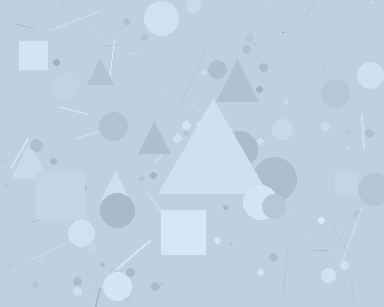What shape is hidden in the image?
A triangle is hidden in the image.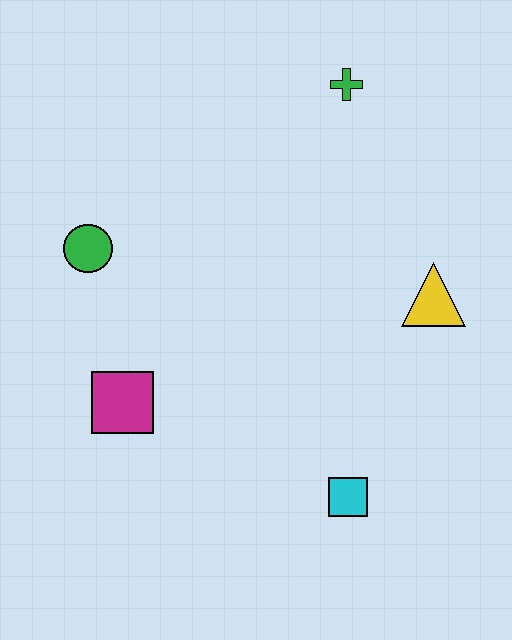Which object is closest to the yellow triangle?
The cyan square is closest to the yellow triangle.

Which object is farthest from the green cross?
The cyan square is farthest from the green cross.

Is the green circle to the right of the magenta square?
No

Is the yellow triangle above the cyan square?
Yes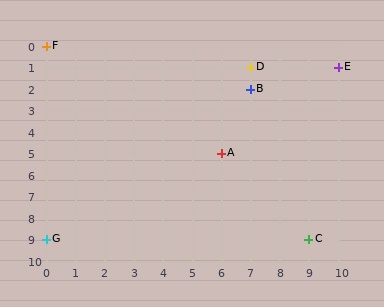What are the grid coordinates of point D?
Point D is at grid coordinates (7, 1).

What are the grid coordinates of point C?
Point C is at grid coordinates (9, 9).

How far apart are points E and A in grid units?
Points E and A are 4 columns and 4 rows apart (about 5.7 grid units diagonally).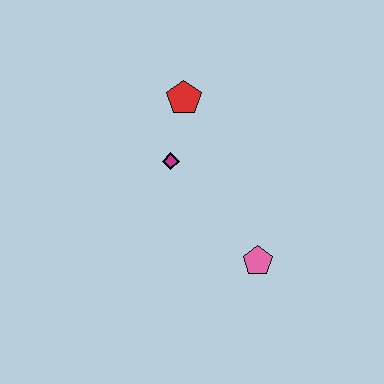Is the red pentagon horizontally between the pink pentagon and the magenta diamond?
Yes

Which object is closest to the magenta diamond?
The red pentagon is closest to the magenta diamond.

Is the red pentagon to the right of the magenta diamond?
Yes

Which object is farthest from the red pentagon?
The pink pentagon is farthest from the red pentagon.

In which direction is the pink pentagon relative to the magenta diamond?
The pink pentagon is below the magenta diamond.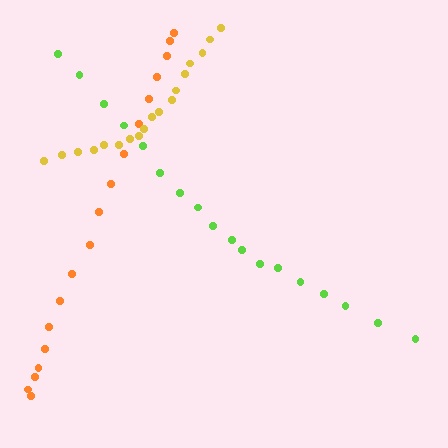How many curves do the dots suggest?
There are 3 distinct paths.